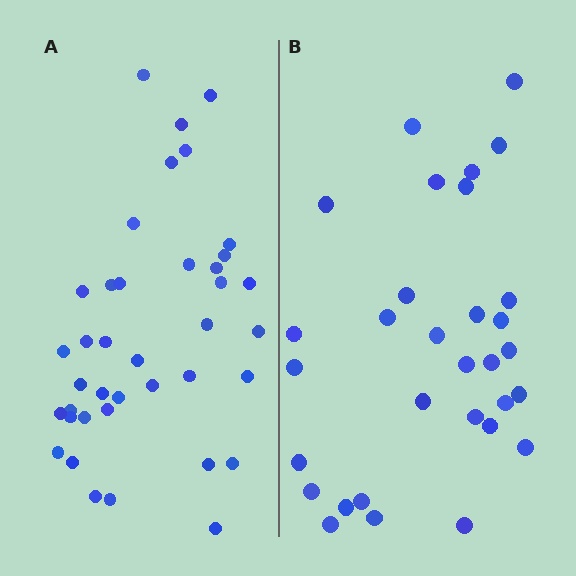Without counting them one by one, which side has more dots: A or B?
Region A (the left region) has more dots.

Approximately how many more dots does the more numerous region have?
Region A has roughly 8 or so more dots than region B.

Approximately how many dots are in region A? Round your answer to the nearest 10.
About 40 dots. (The exact count is 39, which rounds to 40.)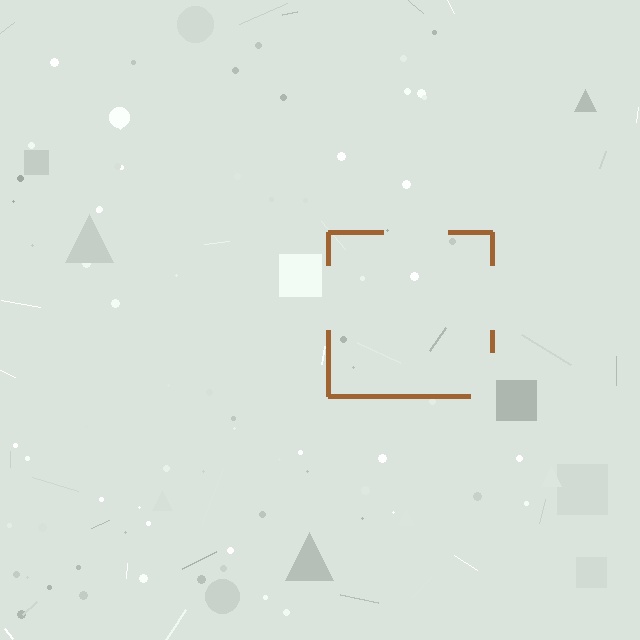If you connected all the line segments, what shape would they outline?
They would outline a square.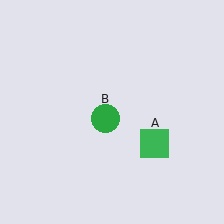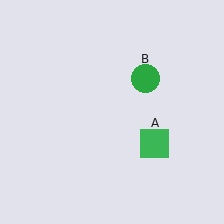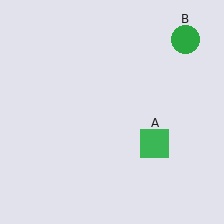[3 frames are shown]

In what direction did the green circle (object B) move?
The green circle (object B) moved up and to the right.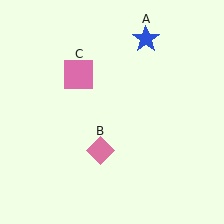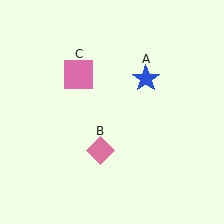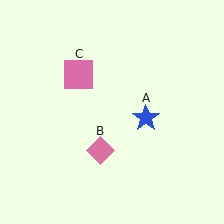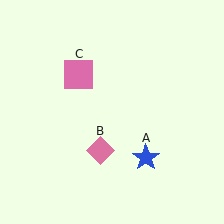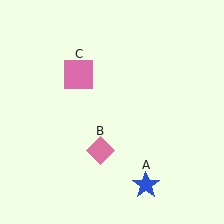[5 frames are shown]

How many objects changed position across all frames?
1 object changed position: blue star (object A).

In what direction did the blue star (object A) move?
The blue star (object A) moved down.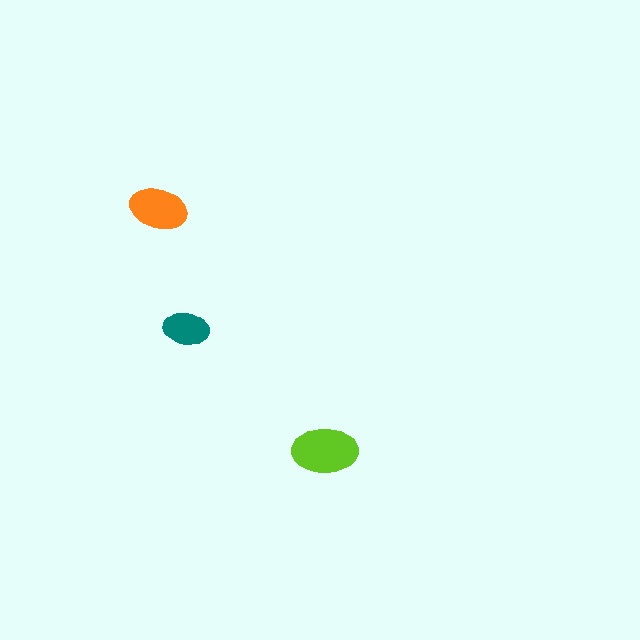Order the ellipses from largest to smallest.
the lime one, the orange one, the teal one.